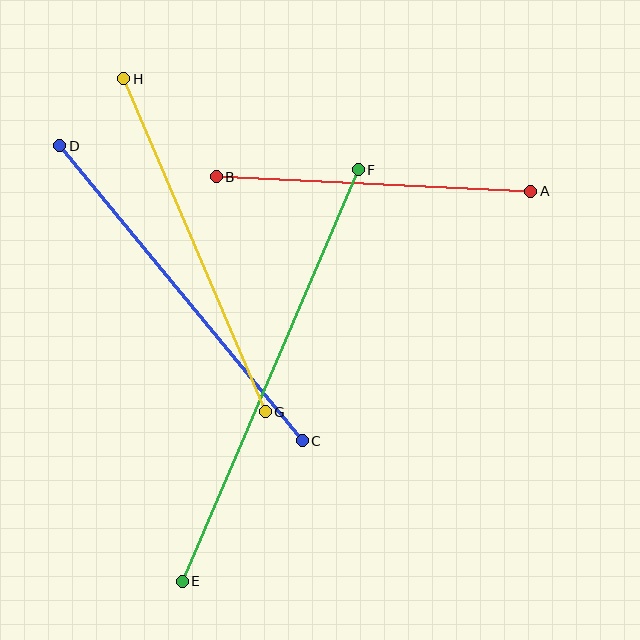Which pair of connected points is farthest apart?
Points E and F are farthest apart.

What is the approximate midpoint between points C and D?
The midpoint is at approximately (181, 293) pixels.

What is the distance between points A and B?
The distance is approximately 315 pixels.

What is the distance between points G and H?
The distance is approximately 362 pixels.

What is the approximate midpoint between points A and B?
The midpoint is at approximately (373, 184) pixels.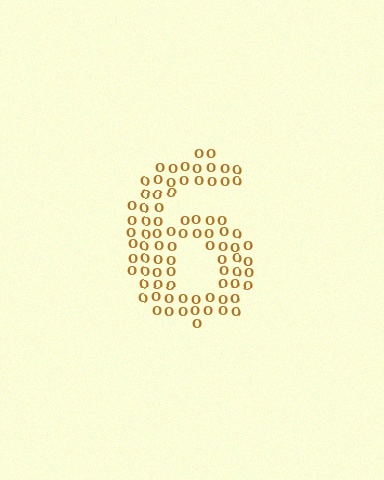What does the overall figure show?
The overall figure shows the digit 6.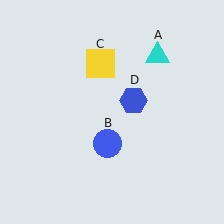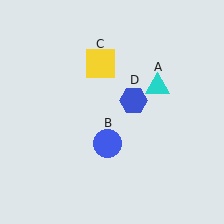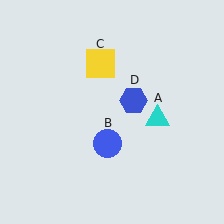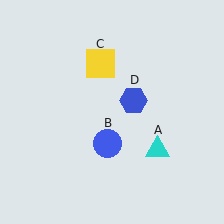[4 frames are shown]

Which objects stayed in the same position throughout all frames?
Blue circle (object B) and yellow square (object C) and blue hexagon (object D) remained stationary.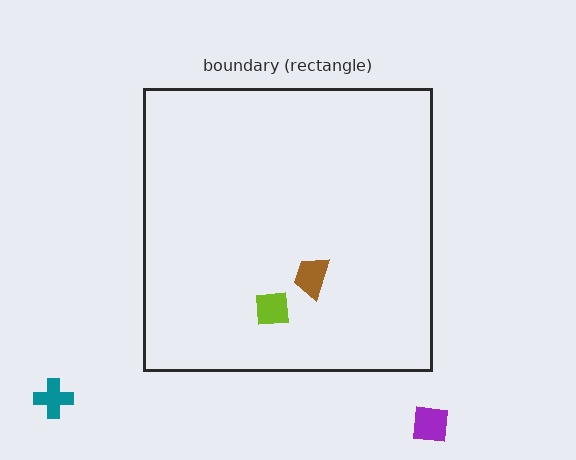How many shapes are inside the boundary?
2 inside, 2 outside.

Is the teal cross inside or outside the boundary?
Outside.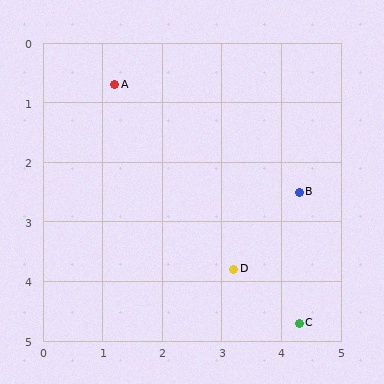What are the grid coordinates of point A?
Point A is at approximately (1.2, 0.7).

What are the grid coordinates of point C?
Point C is at approximately (4.3, 4.7).